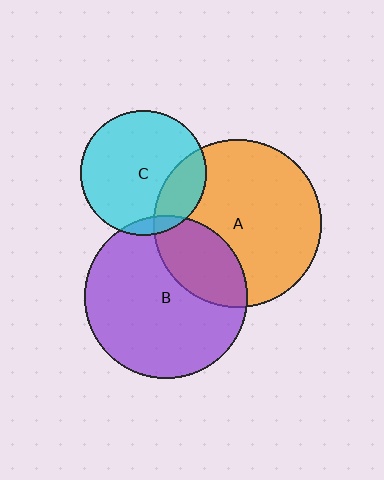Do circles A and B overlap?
Yes.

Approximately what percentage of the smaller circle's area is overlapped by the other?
Approximately 25%.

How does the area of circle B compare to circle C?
Approximately 1.7 times.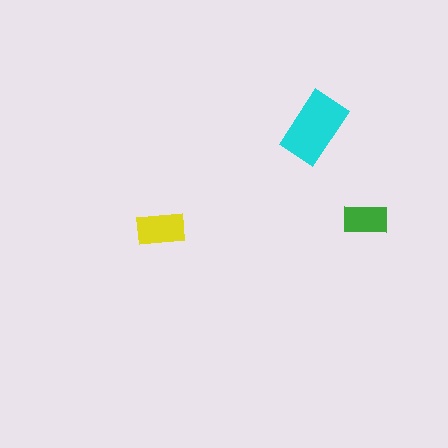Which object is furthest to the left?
The yellow rectangle is leftmost.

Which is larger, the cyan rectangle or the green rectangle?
The cyan one.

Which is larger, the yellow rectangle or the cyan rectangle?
The cyan one.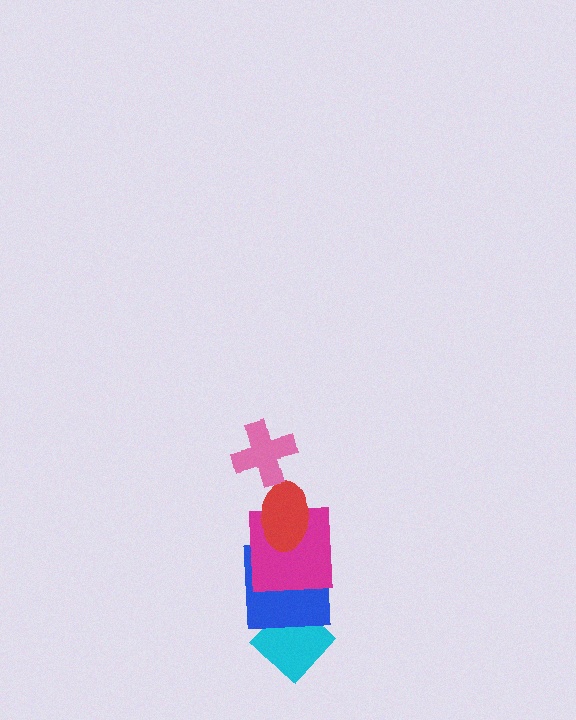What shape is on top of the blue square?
The magenta square is on top of the blue square.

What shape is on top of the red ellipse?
The pink cross is on top of the red ellipse.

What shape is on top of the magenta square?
The red ellipse is on top of the magenta square.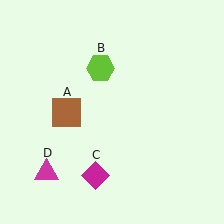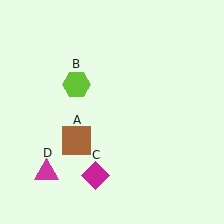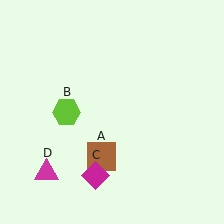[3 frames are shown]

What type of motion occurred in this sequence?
The brown square (object A), lime hexagon (object B) rotated counterclockwise around the center of the scene.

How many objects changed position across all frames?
2 objects changed position: brown square (object A), lime hexagon (object B).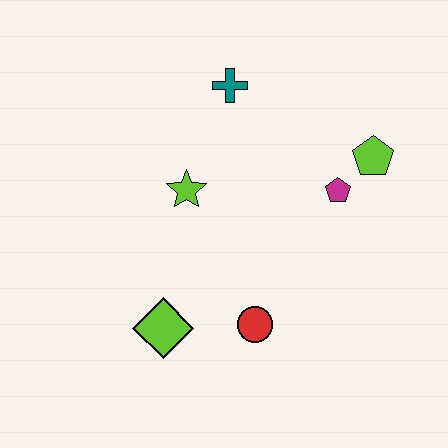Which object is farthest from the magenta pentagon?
The lime diamond is farthest from the magenta pentagon.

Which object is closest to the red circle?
The lime diamond is closest to the red circle.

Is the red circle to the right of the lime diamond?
Yes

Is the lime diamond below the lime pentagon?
Yes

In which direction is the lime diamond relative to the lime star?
The lime diamond is below the lime star.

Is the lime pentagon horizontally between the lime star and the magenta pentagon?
No